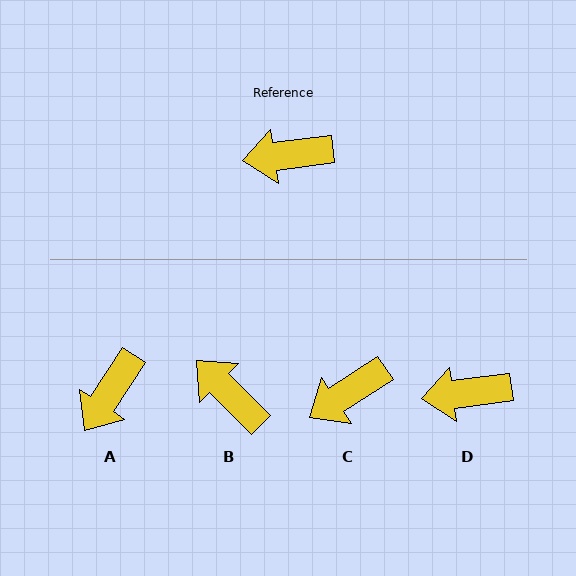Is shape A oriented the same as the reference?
No, it is off by about 49 degrees.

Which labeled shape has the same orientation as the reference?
D.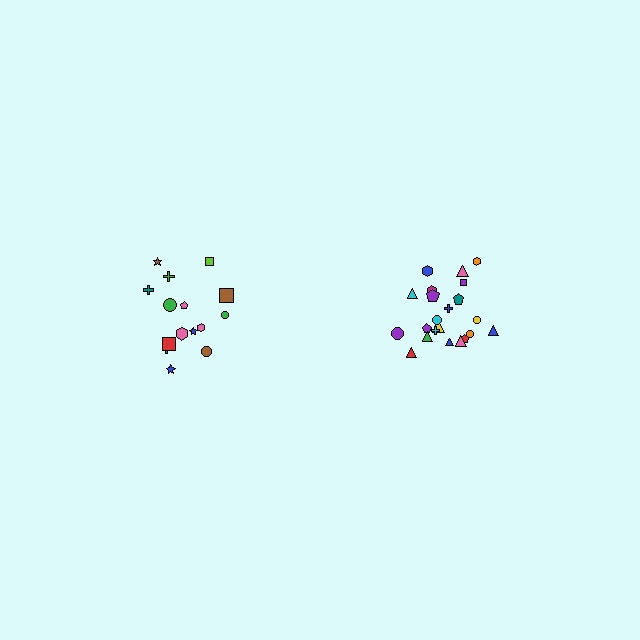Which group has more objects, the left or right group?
The right group.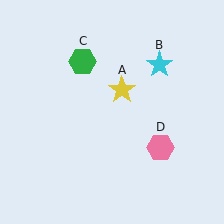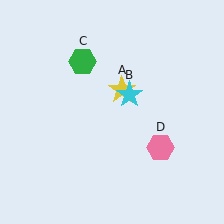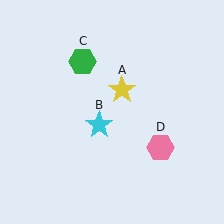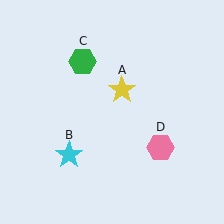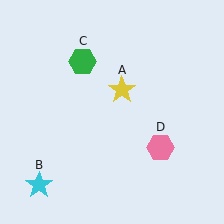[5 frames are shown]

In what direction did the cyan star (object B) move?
The cyan star (object B) moved down and to the left.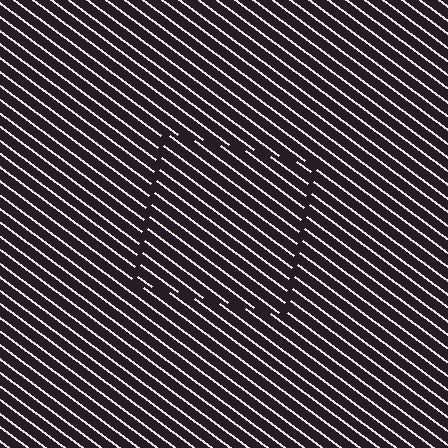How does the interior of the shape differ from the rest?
The interior of the shape contains the same grating, shifted by half a period — the contour is defined by the phase discontinuity where line-ends from the inner and outer gratings abut.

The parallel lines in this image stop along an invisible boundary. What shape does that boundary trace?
An illusory square. The interior of the shape contains the same grating, shifted by half a period — the contour is defined by the phase discontinuity where line-ends from the inner and outer gratings abut.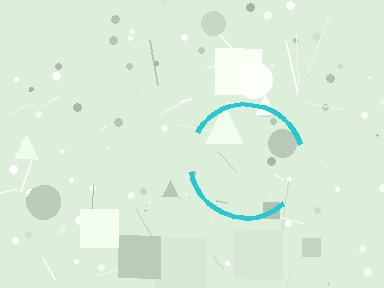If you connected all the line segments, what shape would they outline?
They would outline a circle.